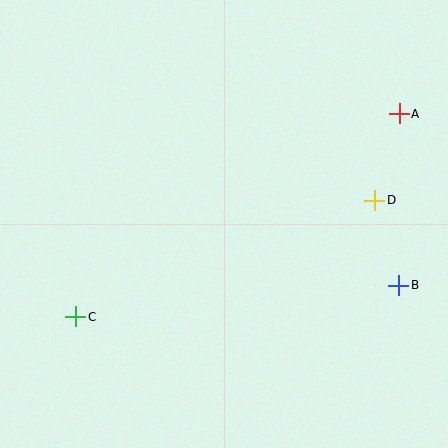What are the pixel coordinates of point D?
Point D is at (375, 200).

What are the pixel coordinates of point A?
Point A is at (399, 114).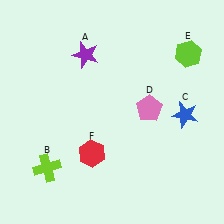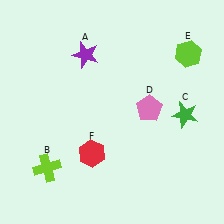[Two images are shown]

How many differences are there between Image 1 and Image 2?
There is 1 difference between the two images.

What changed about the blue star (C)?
In Image 1, C is blue. In Image 2, it changed to green.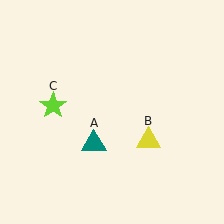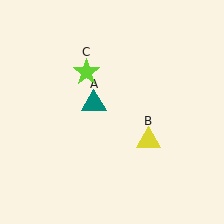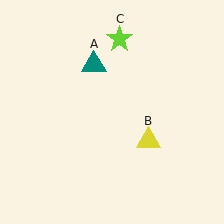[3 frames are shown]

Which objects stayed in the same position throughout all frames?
Yellow triangle (object B) remained stationary.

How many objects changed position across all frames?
2 objects changed position: teal triangle (object A), lime star (object C).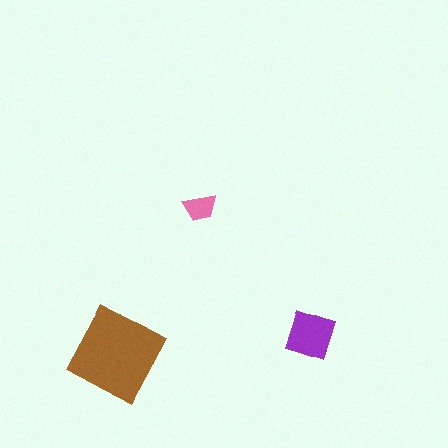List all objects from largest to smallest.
The brown square, the purple diamond, the pink trapezoid.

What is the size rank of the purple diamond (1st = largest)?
2nd.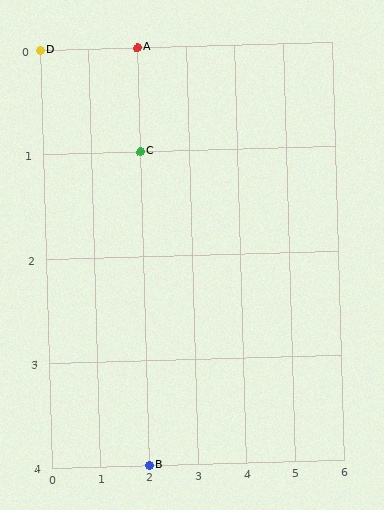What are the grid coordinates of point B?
Point B is at grid coordinates (2, 4).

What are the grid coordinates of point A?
Point A is at grid coordinates (2, 0).